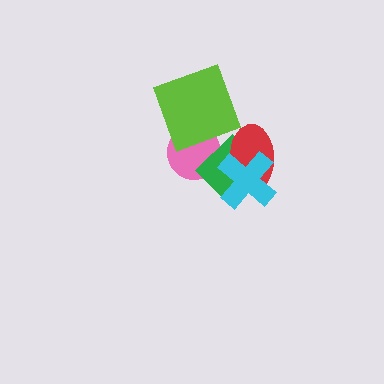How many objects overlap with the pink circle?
2 objects overlap with the pink circle.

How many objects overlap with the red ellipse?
2 objects overlap with the red ellipse.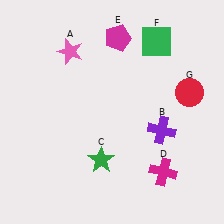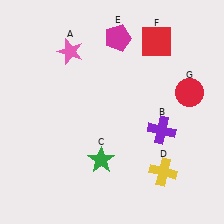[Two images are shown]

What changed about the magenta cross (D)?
In Image 1, D is magenta. In Image 2, it changed to yellow.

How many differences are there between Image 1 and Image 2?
There are 2 differences between the two images.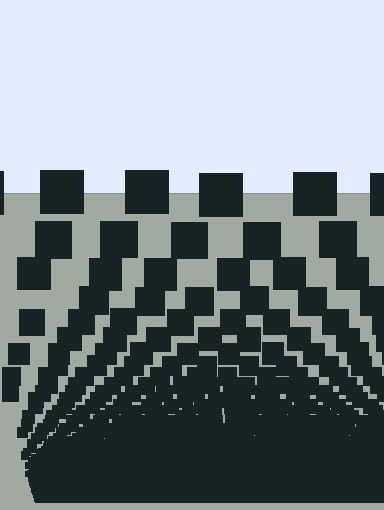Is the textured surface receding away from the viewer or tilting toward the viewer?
The surface appears to tilt toward the viewer. Texture elements get larger and sparser toward the top.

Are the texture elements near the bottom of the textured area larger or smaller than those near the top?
Smaller. The gradient is inverted — elements near the bottom are smaller and denser.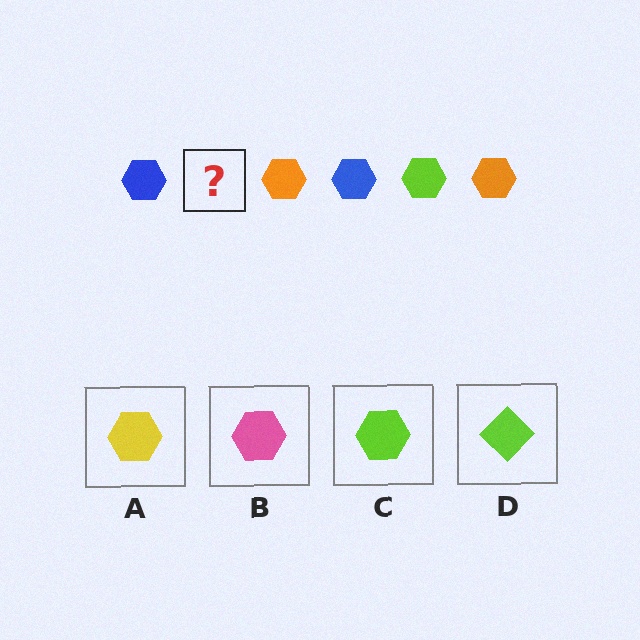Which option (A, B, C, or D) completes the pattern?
C.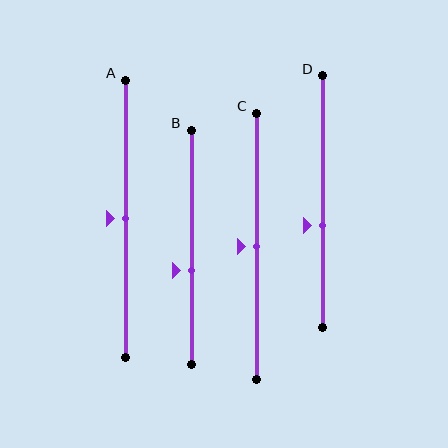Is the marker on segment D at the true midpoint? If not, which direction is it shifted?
No, the marker on segment D is shifted downward by about 10% of the segment length.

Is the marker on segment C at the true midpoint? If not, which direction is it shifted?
Yes, the marker on segment C is at the true midpoint.